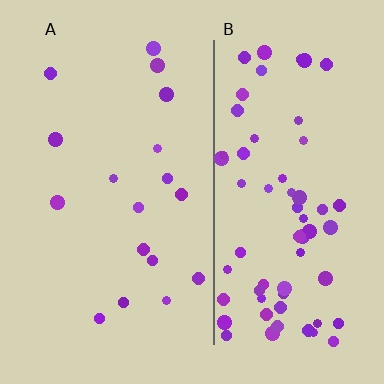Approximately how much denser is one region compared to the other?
Approximately 3.8× — region B over region A.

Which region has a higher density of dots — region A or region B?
B (the right).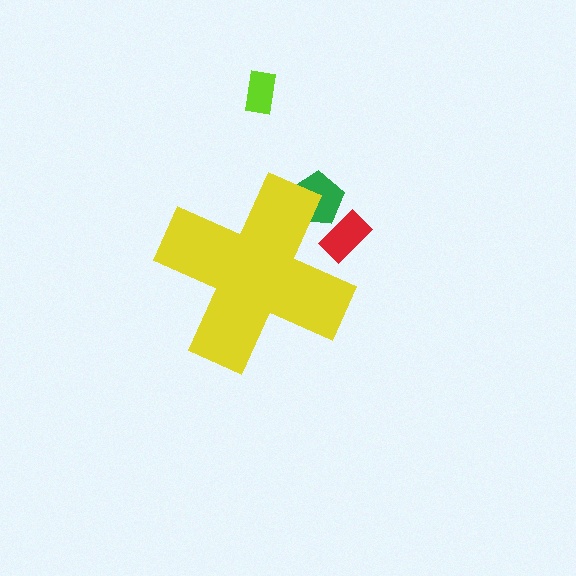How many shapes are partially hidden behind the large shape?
2 shapes are partially hidden.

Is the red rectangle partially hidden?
Yes, the red rectangle is partially hidden behind the yellow cross.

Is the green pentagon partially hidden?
Yes, the green pentagon is partially hidden behind the yellow cross.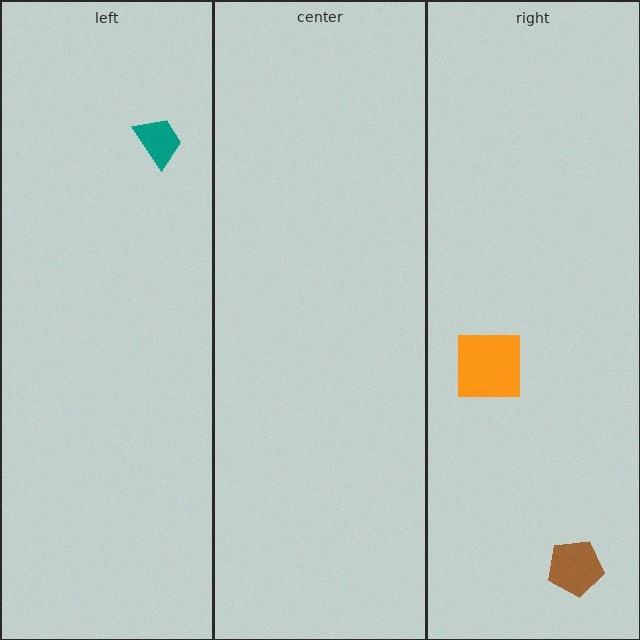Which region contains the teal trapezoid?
The left region.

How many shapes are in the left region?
1.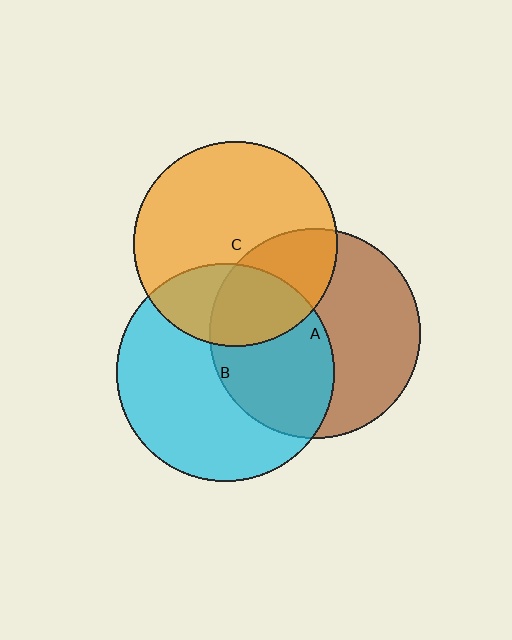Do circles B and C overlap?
Yes.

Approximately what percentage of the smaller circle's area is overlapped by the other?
Approximately 30%.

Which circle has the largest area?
Circle B (cyan).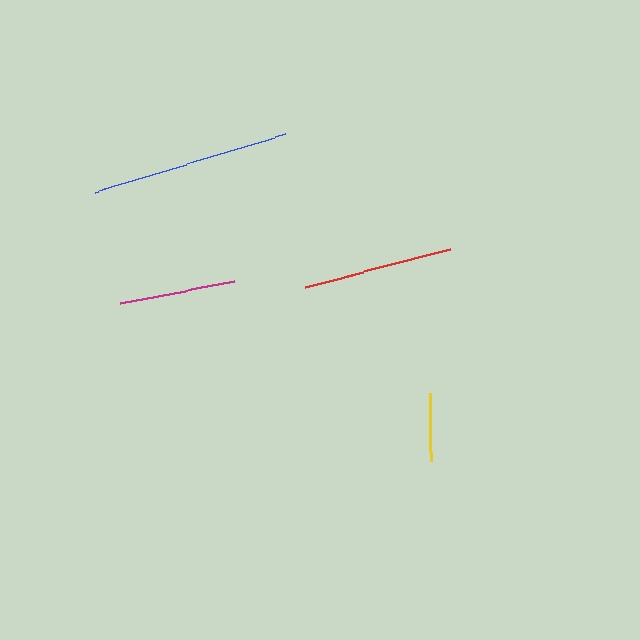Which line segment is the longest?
The blue line is the longest at approximately 199 pixels.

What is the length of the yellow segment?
The yellow segment is approximately 68 pixels long.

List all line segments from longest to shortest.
From longest to shortest: blue, red, magenta, yellow.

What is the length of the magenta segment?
The magenta segment is approximately 115 pixels long.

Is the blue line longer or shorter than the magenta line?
The blue line is longer than the magenta line.